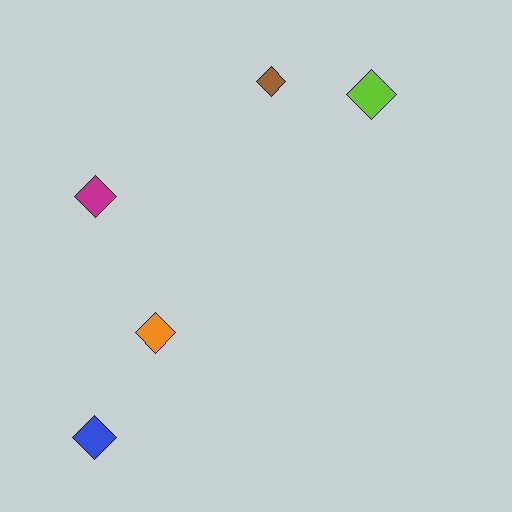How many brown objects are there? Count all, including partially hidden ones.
There is 1 brown object.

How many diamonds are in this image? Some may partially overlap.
There are 5 diamonds.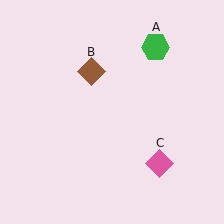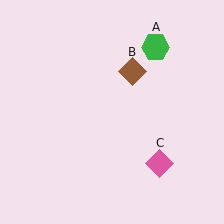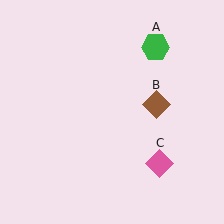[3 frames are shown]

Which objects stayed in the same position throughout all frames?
Green hexagon (object A) and pink diamond (object C) remained stationary.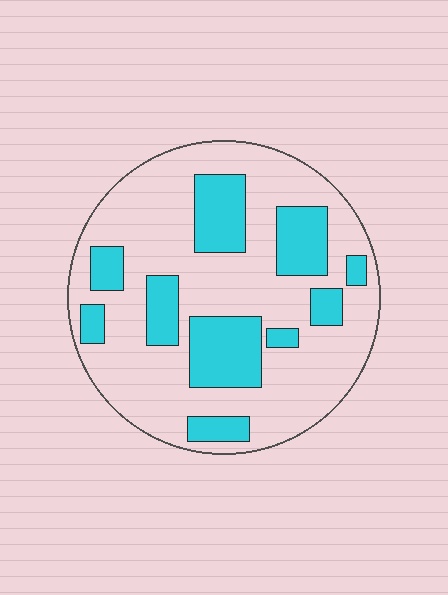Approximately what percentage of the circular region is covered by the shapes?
Approximately 30%.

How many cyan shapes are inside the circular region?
10.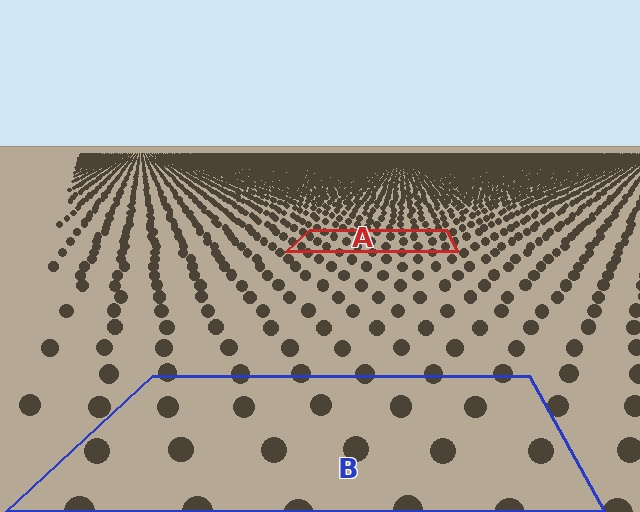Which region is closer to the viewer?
Region B is closer. The texture elements there are larger and more spread out.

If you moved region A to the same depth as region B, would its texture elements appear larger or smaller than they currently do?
They would appear larger. At a closer depth, the same texture elements are projected at a bigger on-screen size.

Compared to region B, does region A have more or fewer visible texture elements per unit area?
Region A has more texture elements per unit area — they are packed more densely because it is farther away.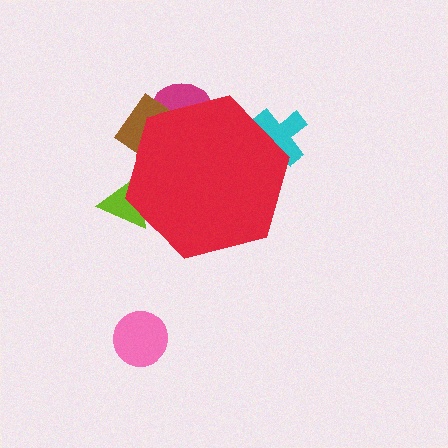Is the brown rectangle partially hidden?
Yes, the brown rectangle is partially hidden behind the red hexagon.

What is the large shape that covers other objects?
A red hexagon.